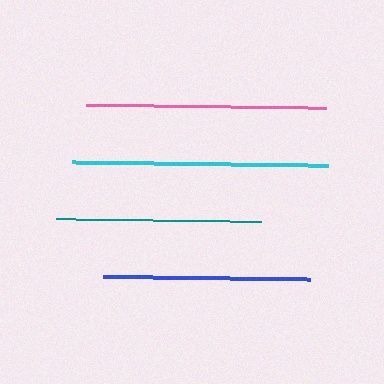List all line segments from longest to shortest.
From longest to shortest: cyan, pink, blue, teal.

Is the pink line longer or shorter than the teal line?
The pink line is longer than the teal line.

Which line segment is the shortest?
The teal line is the shortest at approximately 205 pixels.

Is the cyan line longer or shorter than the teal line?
The cyan line is longer than the teal line.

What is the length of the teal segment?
The teal segment is approximately 205 pixels long.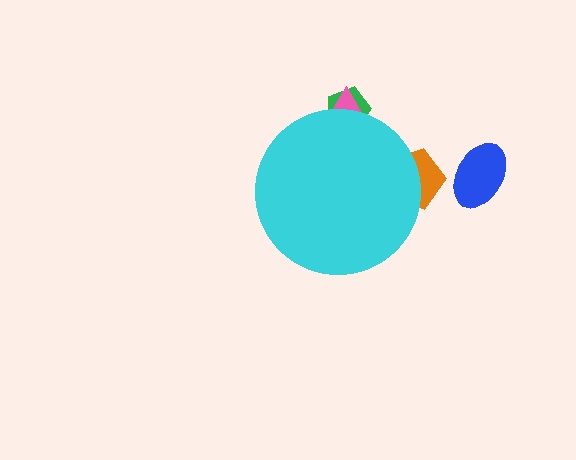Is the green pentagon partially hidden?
Yes, the green pentagon is partially hidden behind the cyan circle.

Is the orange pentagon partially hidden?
Yes, the orange pentagon is partially hidden behind the cyan circle.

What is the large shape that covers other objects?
A cyan circle.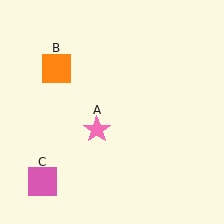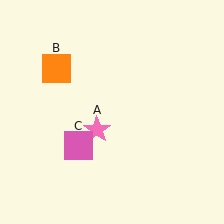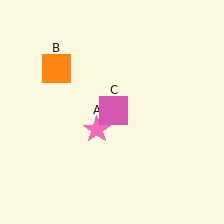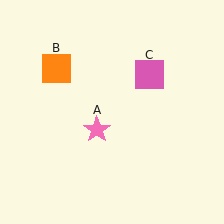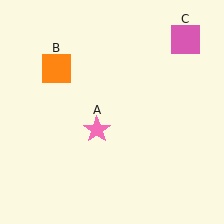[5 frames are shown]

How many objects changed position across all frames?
1 object changed position: pink square (object C).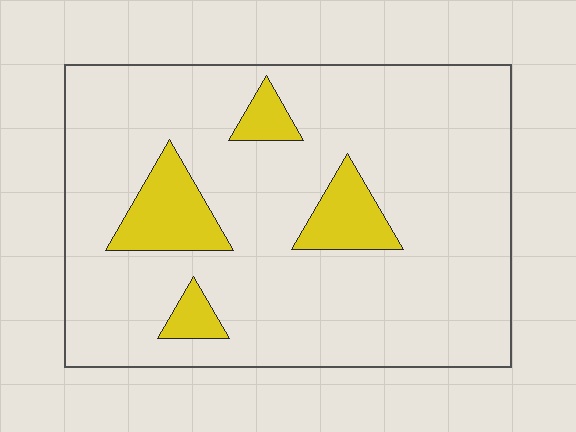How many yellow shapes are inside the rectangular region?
4.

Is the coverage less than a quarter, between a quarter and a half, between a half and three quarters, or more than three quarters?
Less than a quarter.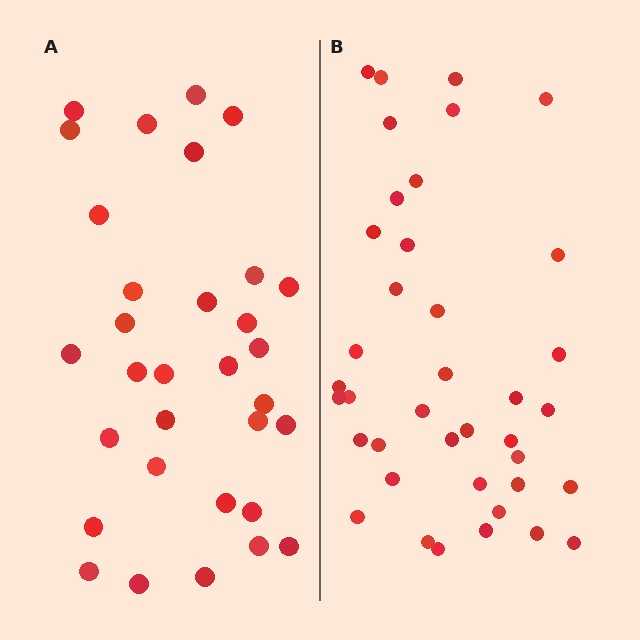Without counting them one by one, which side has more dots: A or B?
Region B (the right region) has more dots.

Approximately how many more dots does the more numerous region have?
Region B has roughly 8 or so more dots than region A.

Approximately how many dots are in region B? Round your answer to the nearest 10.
About 40 dots. (The exact count is 39, which rounds to 40.)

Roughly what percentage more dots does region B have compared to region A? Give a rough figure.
About 20% more.